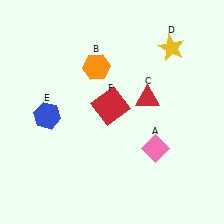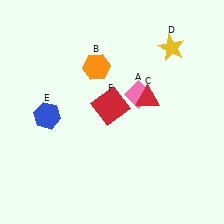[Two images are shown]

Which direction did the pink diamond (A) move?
The pink diamond (A) moved up.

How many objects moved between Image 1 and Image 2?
1 object moved between the two images.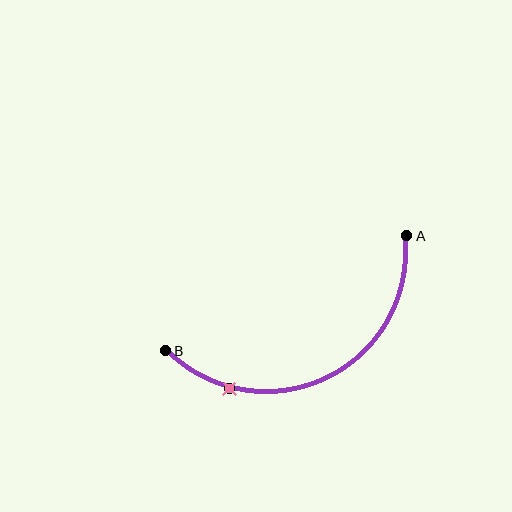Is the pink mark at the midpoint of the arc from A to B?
No. The pink mark lies on the arc but is closer to endpoint B. The arc midpoint would be at the point on the curve equidistant along the arc from both A and B.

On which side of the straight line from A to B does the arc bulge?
The arc bulges below the straight line connecting A and B.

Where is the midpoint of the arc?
The arc midpoint is the point on the curve farthest from the straight line joining A and B. It sits below that line.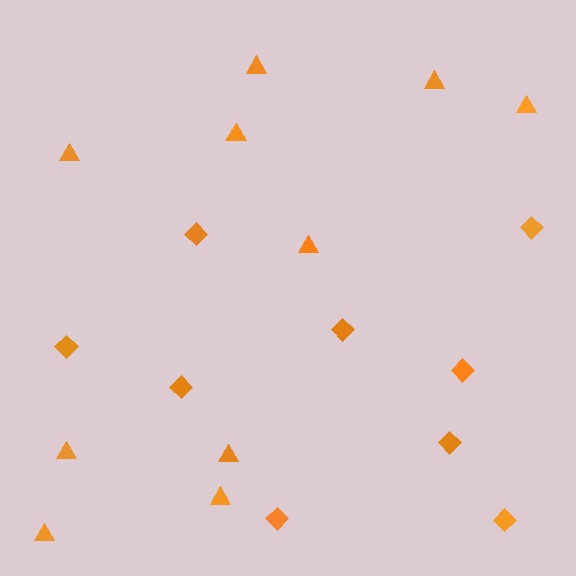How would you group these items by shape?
There are 2 groups: one group of triangles (10) and one group of diamonds (9).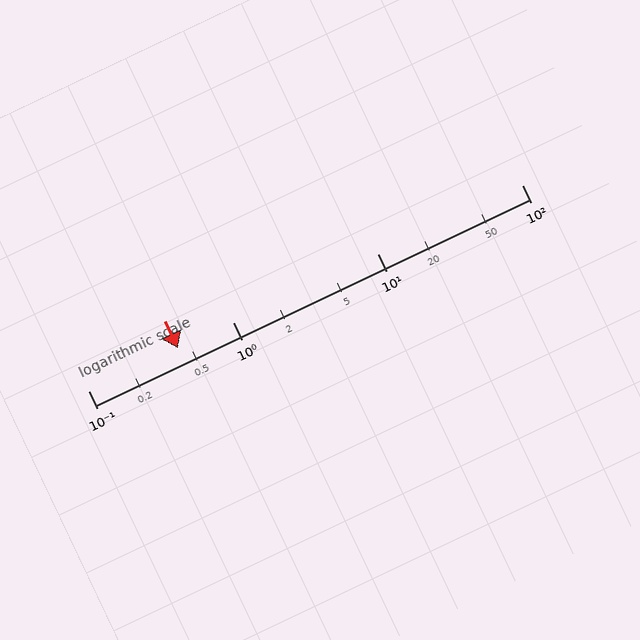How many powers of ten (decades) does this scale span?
The scale spans 3 decades, from 0.1 to 100.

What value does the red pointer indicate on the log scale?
The pointer indicates approximately 0.42.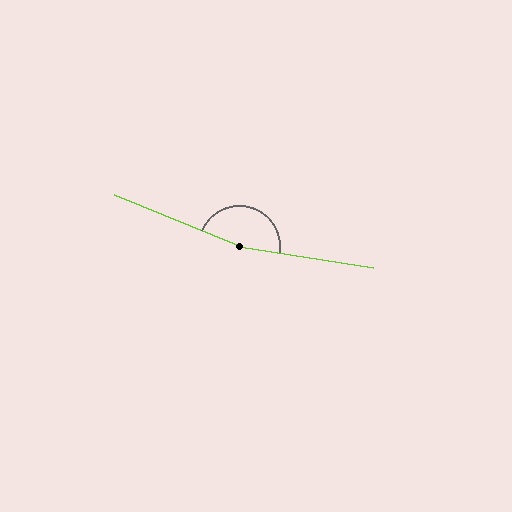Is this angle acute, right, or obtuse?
It is obtuse.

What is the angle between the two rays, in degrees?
Approximately 166 degrees.